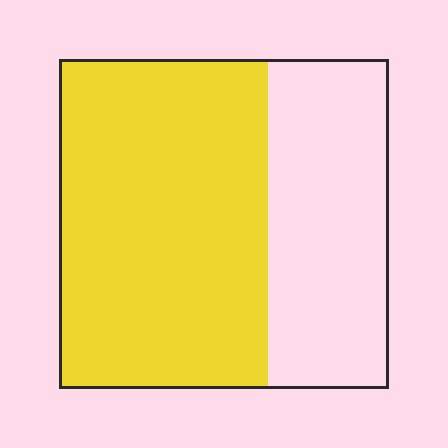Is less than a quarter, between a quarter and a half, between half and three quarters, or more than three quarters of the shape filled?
Between half and three quarters.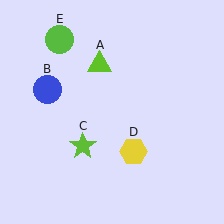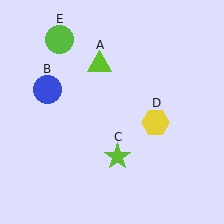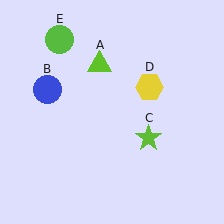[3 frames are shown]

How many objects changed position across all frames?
2 objects changed position: lime star (object C), yellow hexagon (object D).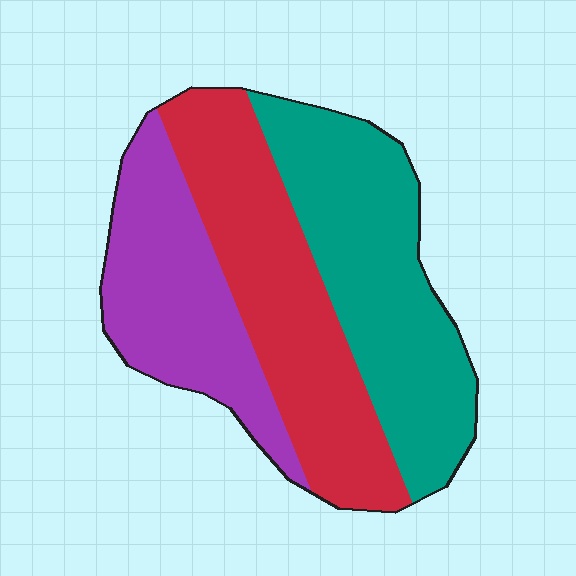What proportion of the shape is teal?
Teal takes up about three eighths (3/8) of the shape.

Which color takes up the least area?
Purple, at roughly 25%.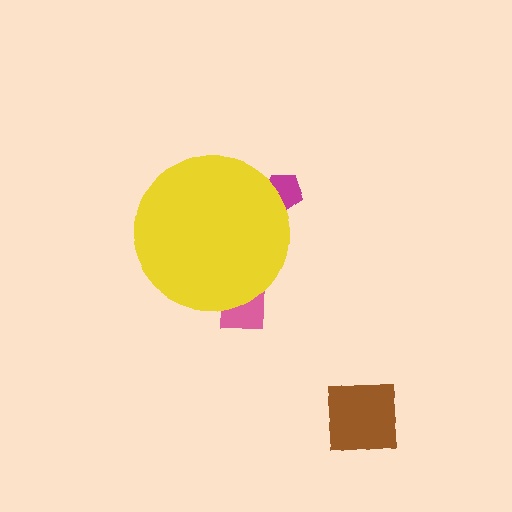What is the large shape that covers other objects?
A yellow circle.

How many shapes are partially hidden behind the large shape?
2 shapes are partially hidden.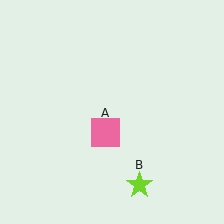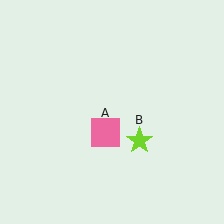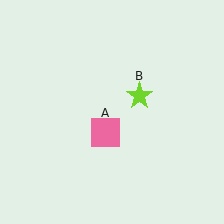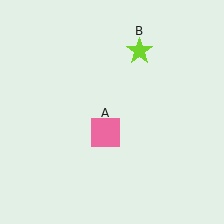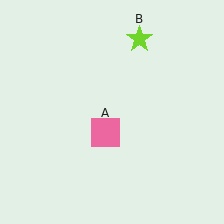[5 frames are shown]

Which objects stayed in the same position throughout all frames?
Pink square (object A) remained stationary.